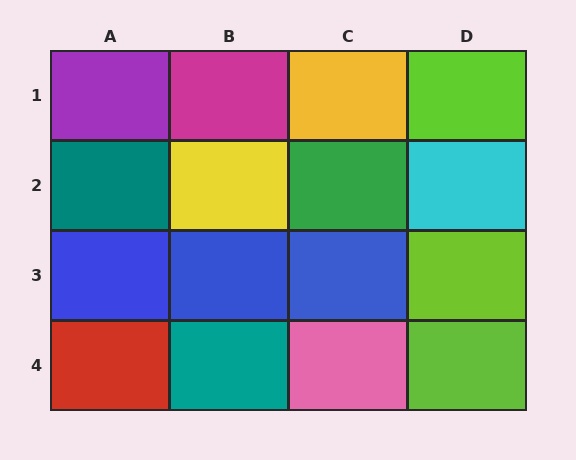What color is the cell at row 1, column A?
Purple.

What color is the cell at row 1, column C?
Yellow.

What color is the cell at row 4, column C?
Pink.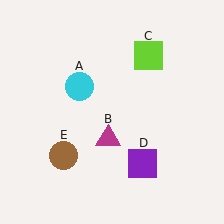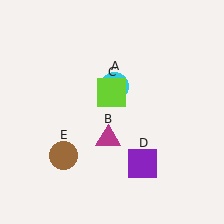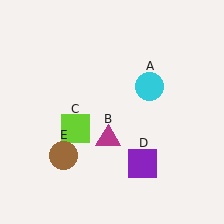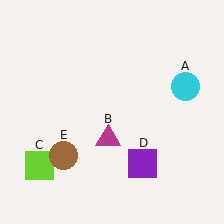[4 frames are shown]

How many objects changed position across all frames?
2 objects changed position: cyan circle (object A), lime square (object C).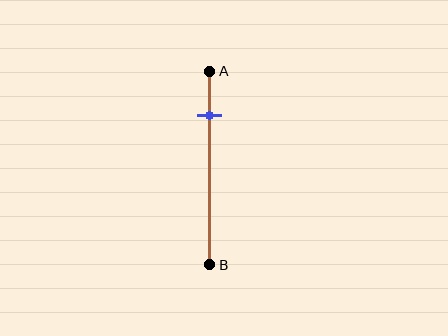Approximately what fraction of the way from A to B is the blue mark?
The blue mark is approximately 25% of the way from A to B.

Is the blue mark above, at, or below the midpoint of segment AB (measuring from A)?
The blue mark is above the midpoint of segment AB.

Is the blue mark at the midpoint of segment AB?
No, the mark is at about 25% from A, not at the 50% midpoint.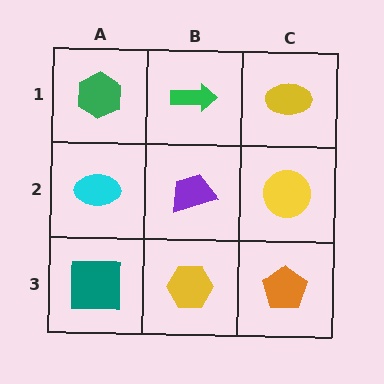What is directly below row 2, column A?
A teal square.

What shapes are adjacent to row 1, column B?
A purple trapezoid (row 2, column B), a green hexagon (row 1, column A), a yellow ellipse (row 1, column C).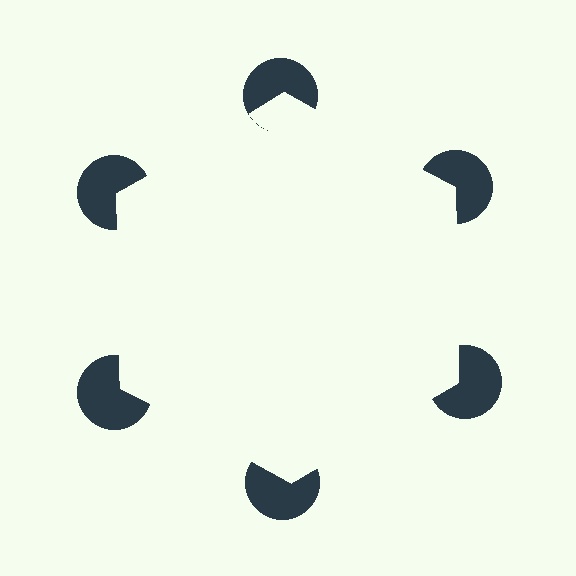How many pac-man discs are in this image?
There are 6 — one at each vertex of the illusory hexagon.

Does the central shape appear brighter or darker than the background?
It typically appears slightly brighter than the background, even though no actual brightness change is drawn.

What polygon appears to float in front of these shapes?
An illusory hexagon — its edges are inferred from the aligned wedge cuts in the pac-man discs, not physically drawn.